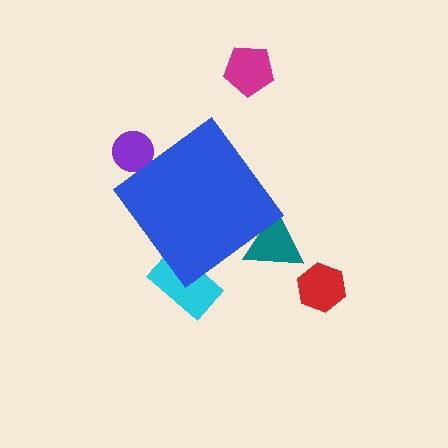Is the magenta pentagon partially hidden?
No, the magenta pentagon is fully visible.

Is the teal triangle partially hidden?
Yes, the teal triangle is partially hidden behind the blue diamond.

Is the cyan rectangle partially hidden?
Yes, the cyan rectangle is partially hidden behind the blue diamond.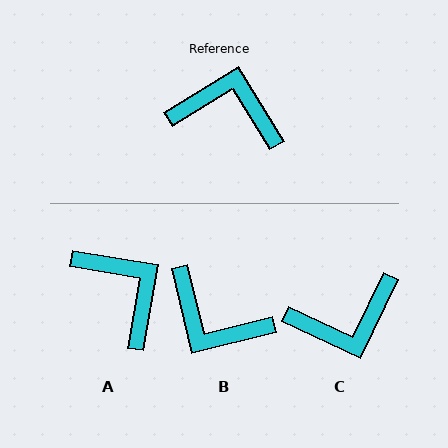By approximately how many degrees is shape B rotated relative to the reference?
Approximately 162 degrees counter-clockwise.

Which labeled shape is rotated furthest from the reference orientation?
B, about 162 degrees away.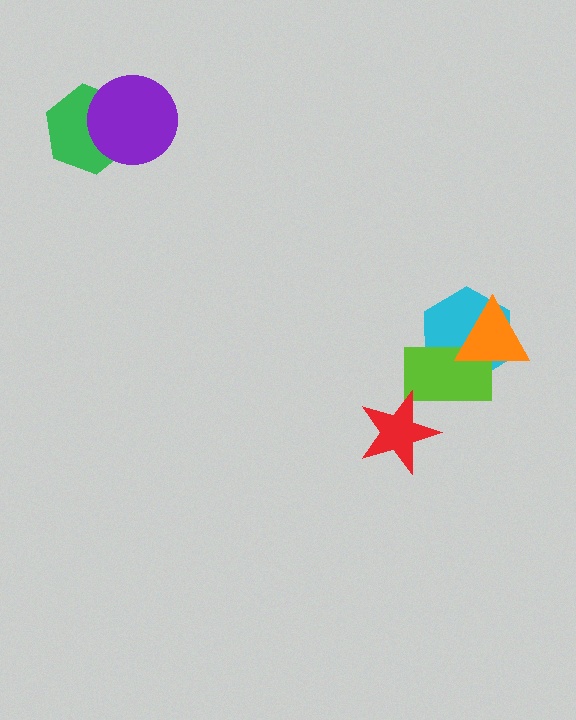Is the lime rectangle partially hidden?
Yes, it is partially covered by another shape.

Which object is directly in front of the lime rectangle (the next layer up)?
The orange triangle is directly in front of the lime rectangle.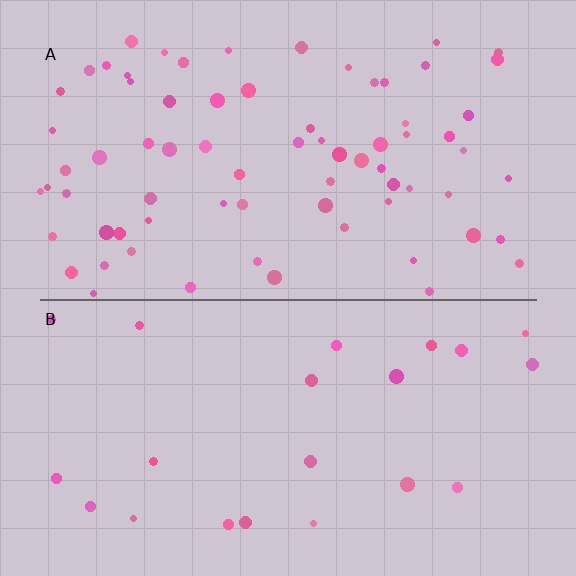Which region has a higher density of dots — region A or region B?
A (the top).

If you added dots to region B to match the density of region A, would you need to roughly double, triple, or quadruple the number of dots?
Approximately triple.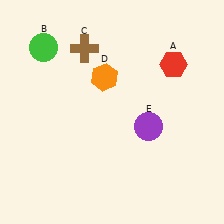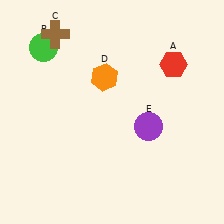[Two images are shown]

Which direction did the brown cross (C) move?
The brown cross (C) moved left.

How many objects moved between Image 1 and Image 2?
1 object moved between the two images.